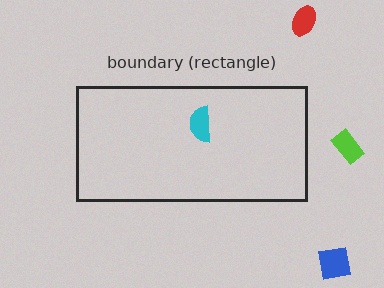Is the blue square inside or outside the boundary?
Outside.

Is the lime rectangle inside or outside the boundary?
Outside.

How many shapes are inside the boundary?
1 inside, 3 outside.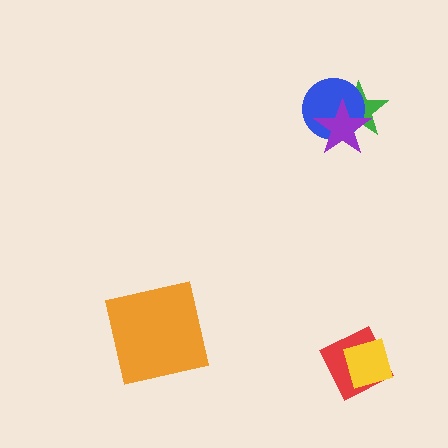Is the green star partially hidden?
Yes, it is partially covered by another shape.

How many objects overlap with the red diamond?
1 object overlaps with the red diamond.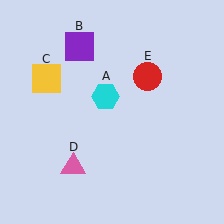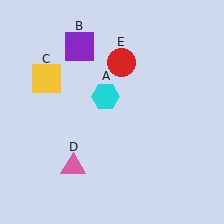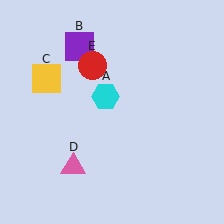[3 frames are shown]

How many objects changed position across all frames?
1 object changed position: red circle (object E).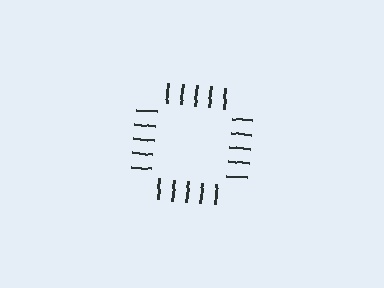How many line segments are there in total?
20 — 5 along each of the 4 edges.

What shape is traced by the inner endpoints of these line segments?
An illusory square — the line segments terminate on its edges but no continuous stroke is drawn.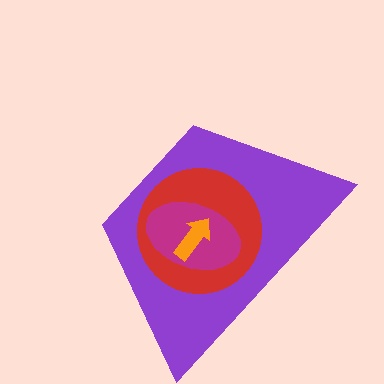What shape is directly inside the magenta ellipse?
The orange arrow.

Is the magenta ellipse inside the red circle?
Yes.